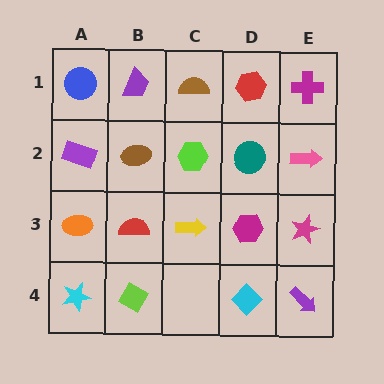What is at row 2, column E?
A pink arrow.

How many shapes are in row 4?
4 shapes.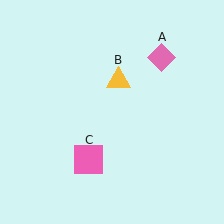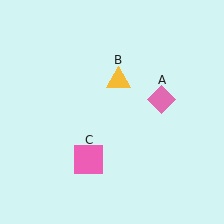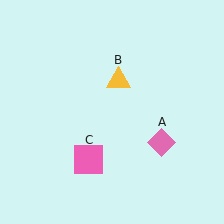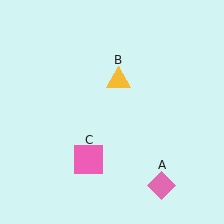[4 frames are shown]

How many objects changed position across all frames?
1 object changed position: pink diamond (object A).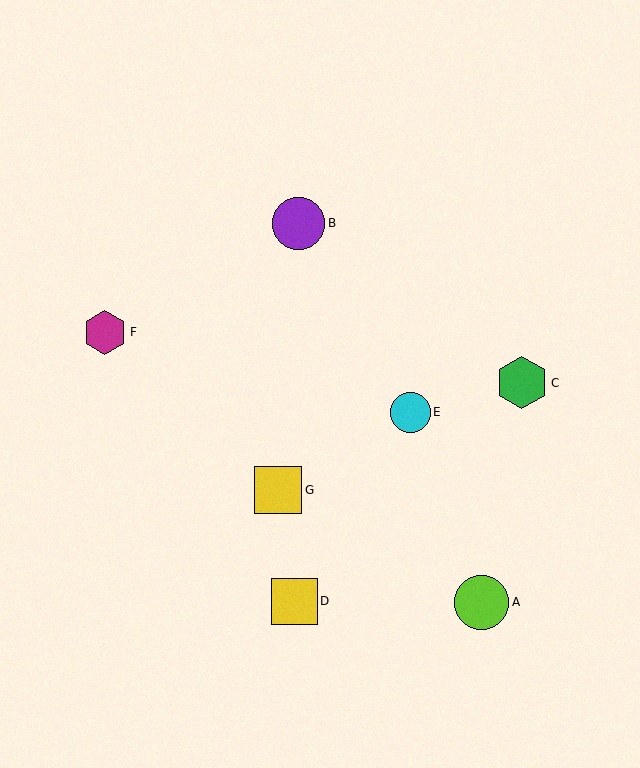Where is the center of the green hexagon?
The center of the green hexagon is at (522, 383).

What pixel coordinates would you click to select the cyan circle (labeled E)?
Click at (411, 412) to select the cyan circle E.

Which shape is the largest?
The lime circle (labeled A) is the largest.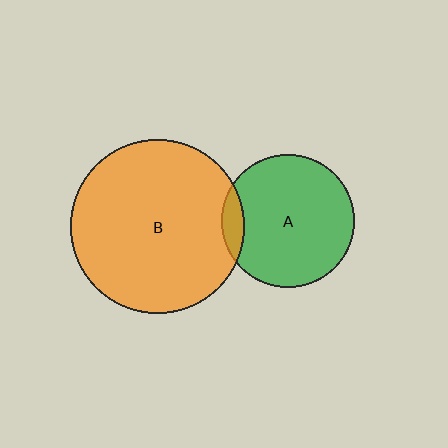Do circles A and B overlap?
Yes.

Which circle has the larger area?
Circle B (orange).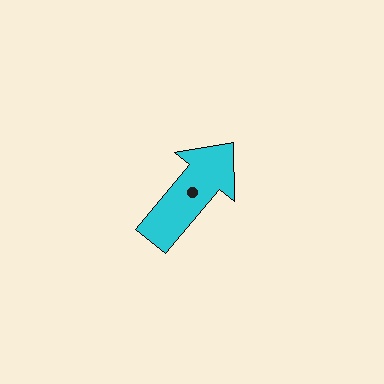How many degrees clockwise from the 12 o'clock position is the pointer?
Approximately 40 degrees.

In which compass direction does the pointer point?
Northeast.